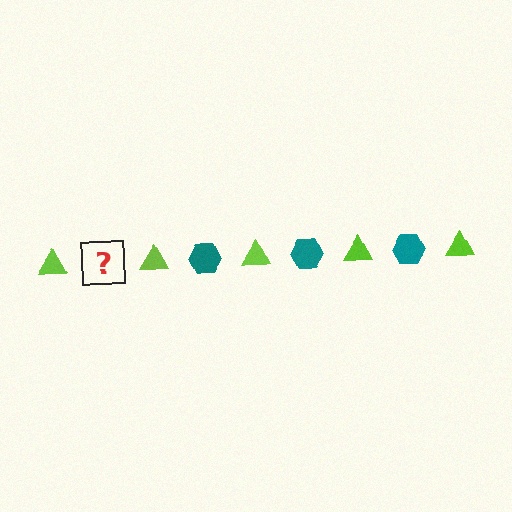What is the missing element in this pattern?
The missing element is a teal hexagon.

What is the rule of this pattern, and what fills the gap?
The rule is that the pattern alternates between lime triangle and teal hexagon. The gap should be filled with a teal hexagon.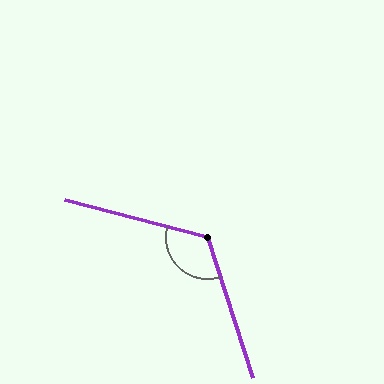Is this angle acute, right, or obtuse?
It is obtuse.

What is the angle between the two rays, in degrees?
Approximately 123 degrees.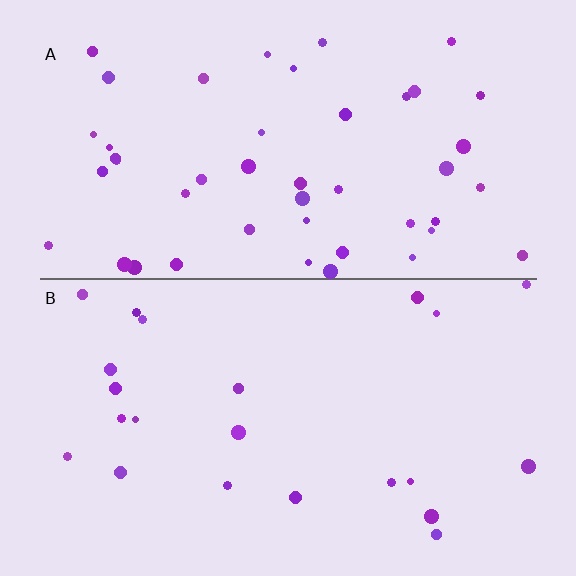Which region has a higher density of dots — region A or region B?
A (the top).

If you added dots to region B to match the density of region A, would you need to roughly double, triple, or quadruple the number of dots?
Approximately double.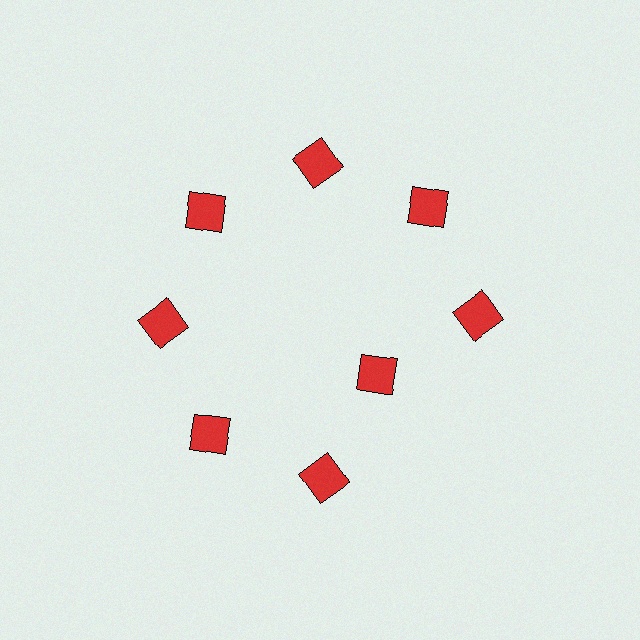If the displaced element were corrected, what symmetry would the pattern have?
It would have 8-fold rotational symmetry — the pattern would map onto itself every 45 degrees.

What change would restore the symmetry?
The symmetry would be restored by moving it outward, back onto the ring so that all 8 squares sit at equal angles and equal distance from the center.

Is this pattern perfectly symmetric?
No. The 8 red squares are arranged in a ring, but one element near the 4 o'clock position is pulled inward toward the center, breaking the 8-fold rotational symmetry.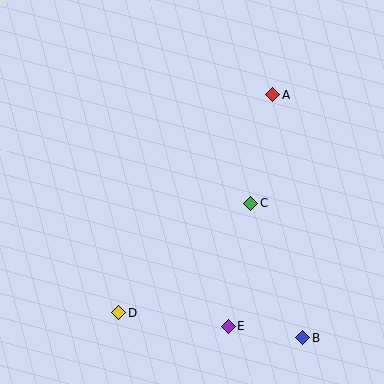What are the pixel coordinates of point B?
Point B is at (303, 338).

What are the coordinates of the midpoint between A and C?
The midpoint between A and C is at (262, 149).